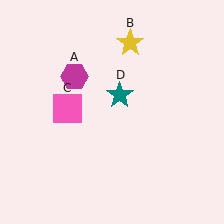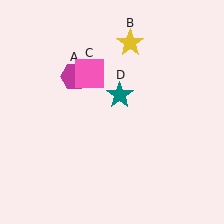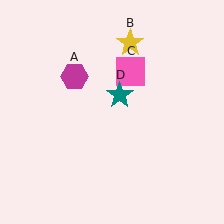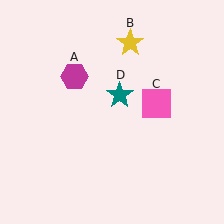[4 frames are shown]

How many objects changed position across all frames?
1 object changed position: pink square (object C).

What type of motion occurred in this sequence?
The pink square (object C) rotated clockwise around the center of the scene.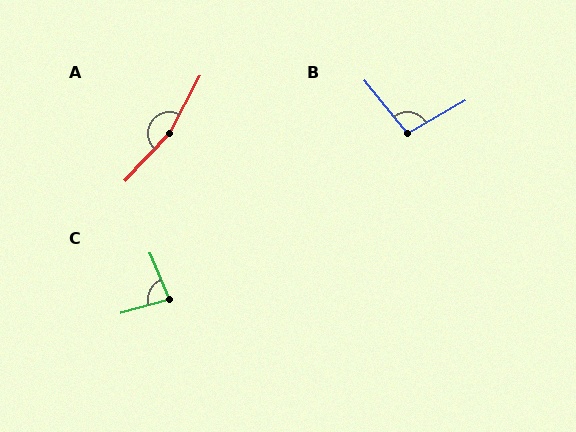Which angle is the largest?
A, at approximately 165 degrees.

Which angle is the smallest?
C, at approximately 83 degrees.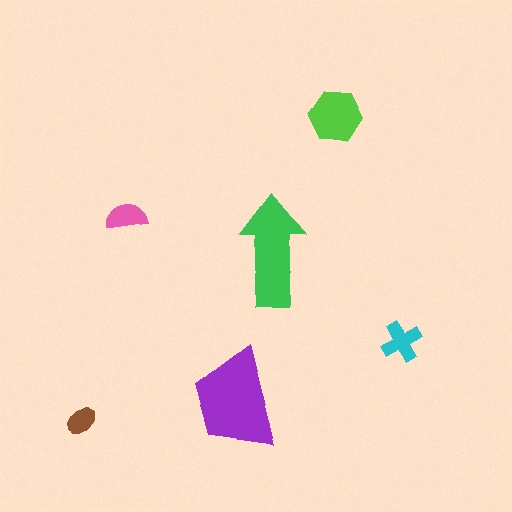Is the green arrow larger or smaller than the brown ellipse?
Larger.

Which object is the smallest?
The brown ellipse.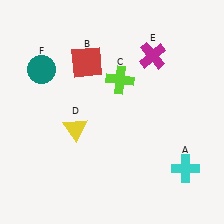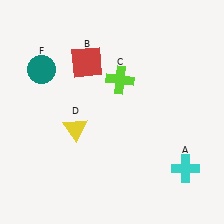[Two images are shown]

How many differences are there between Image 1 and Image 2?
There is 1 difference between the two images.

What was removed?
The magenta cross (E) was removed in Image 2.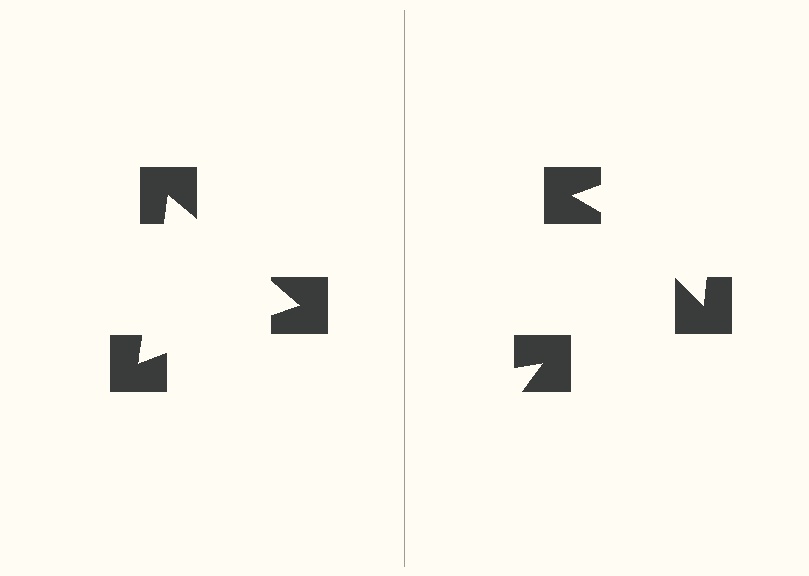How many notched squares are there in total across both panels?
6 — 3 on each side.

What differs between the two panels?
The notched squares are positioned identically on both sides; only the wedge orientations differ. On the left they align to a triangle; on the right they are misaligned.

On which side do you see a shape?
An illusory triangle appears on the left side. On the right side the wedge cuts are rotated, so no coherent shape forms.